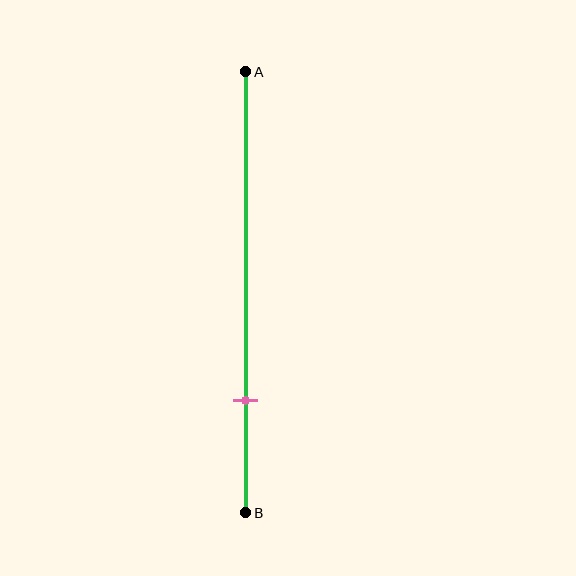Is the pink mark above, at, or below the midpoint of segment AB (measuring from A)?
The pink mark is below the midpoint of segment AB.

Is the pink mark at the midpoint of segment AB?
No, the mark is at about 75% from A, not at the 50% midpoint.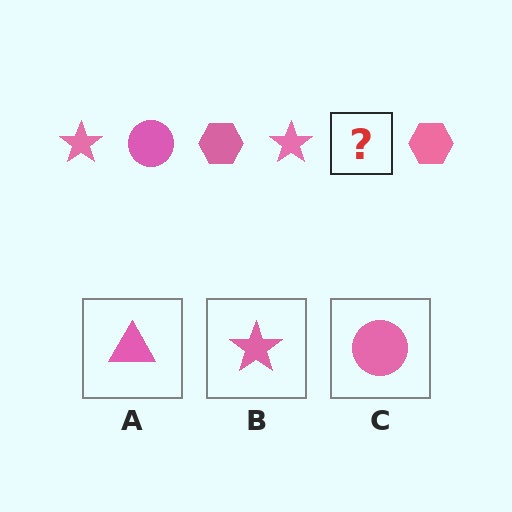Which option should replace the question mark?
Option C.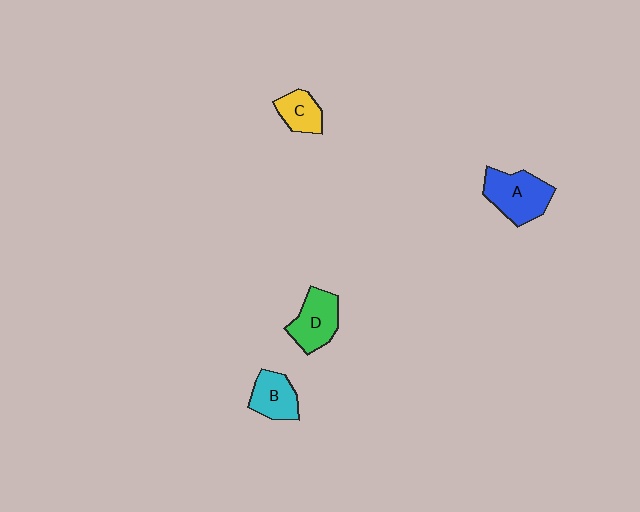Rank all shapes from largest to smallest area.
From largest to smallest: A (blue), D (green), B (cyan), C (yellow).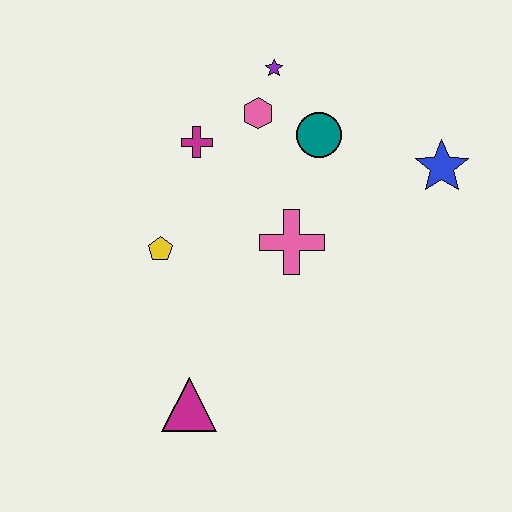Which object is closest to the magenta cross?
The pink hexagon is closest to the magenta cross.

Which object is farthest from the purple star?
The magenta triangle is farthest from the purple star.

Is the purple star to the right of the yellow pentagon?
Yes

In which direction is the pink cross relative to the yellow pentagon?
The pink cross is to the right of the yellow pentagon.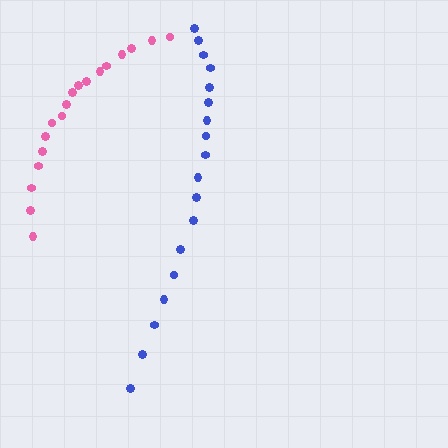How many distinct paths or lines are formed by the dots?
There are 2 distinct paths.